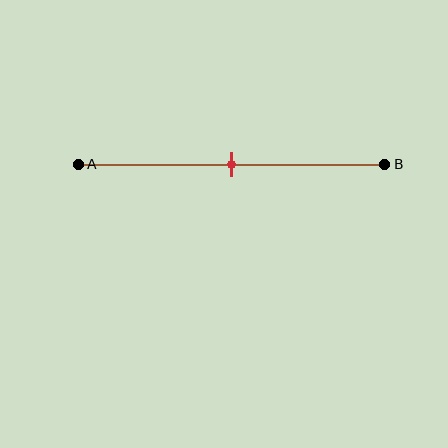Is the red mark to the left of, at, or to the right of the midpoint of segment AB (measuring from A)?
The red mark is approximately at the midpoint of segment AB.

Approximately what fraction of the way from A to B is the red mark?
The red mark is approximately 50% of the way from A to B.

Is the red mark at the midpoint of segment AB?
Yes, the mark is approximately at the midpoint.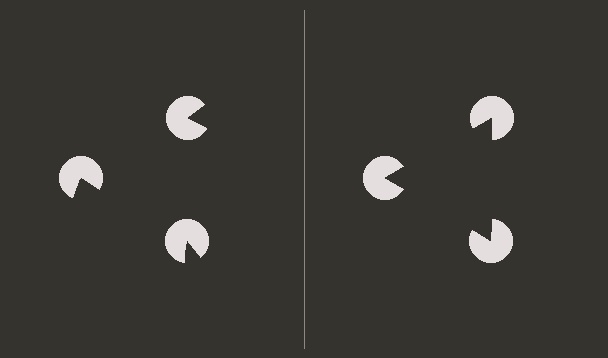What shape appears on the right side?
An illusory triangle.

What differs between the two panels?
The pac-man discs are positioned identically on both sides; only the wedge orientations differ. On the right they align to a triangle; on the left they are misaligned.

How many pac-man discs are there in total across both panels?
6 — 3 on each side.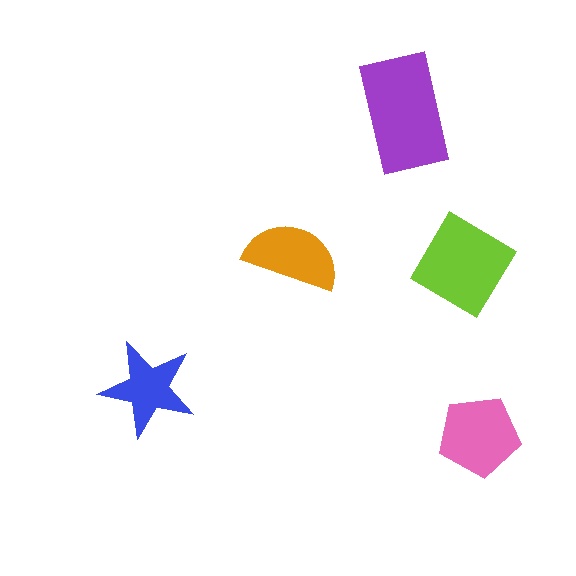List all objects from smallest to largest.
The blue star, the orange semicircle, the pink pentagon, the lime diamond, the purple rectangle.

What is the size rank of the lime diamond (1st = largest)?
2nd.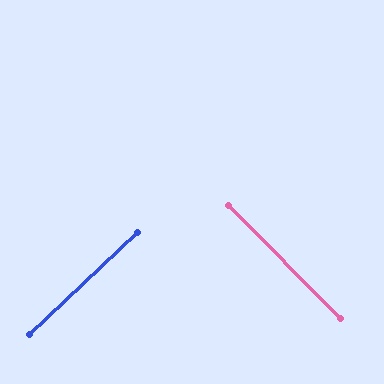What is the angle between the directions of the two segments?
Approximately 89 degrees.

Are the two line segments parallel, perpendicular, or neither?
Perpendicular — they meet at approximately 89°.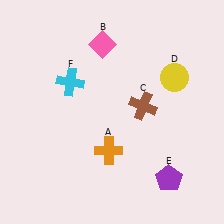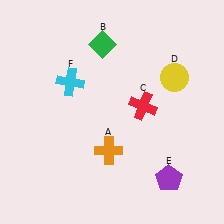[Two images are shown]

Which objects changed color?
B changed from pink to green. C changed from brown to red.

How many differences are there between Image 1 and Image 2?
There are 2 differences between the two images.